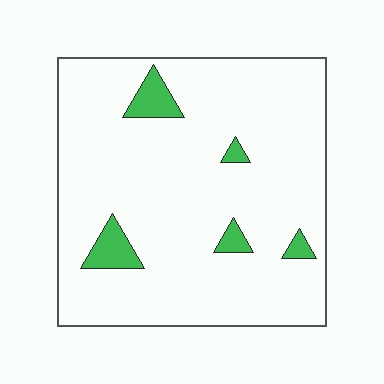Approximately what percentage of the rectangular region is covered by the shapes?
Approximately 5%.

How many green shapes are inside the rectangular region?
5.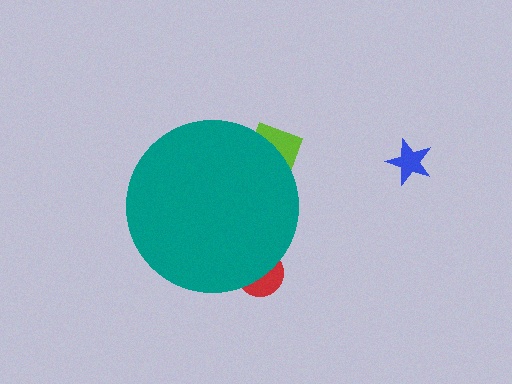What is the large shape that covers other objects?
A teal circle.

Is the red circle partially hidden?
Yes, the red circle is partially hidden behind the teal circle.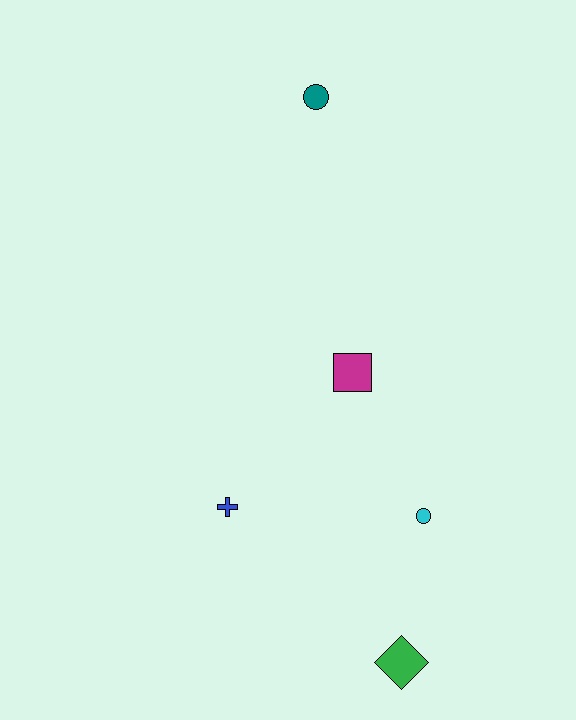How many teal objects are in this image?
There is 1 teal object.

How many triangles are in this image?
There are no triangles.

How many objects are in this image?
There are 5 objects.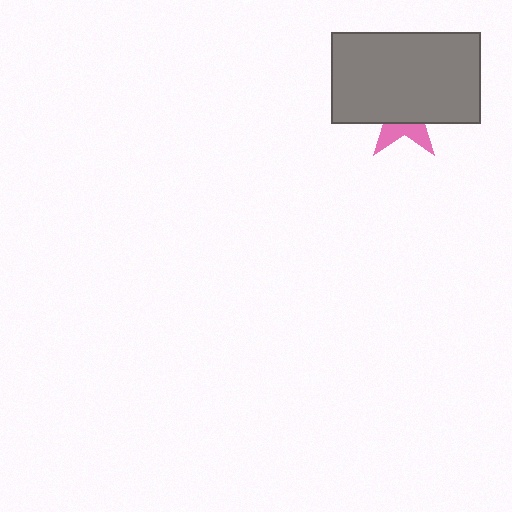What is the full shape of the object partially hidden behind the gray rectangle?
The partially hidden object is a pink star.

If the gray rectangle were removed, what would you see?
You would see the complete pink star.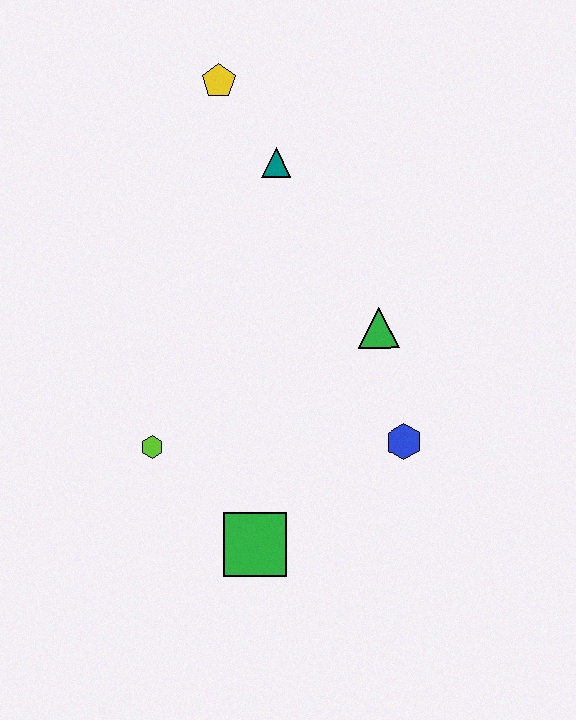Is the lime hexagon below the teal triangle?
Yes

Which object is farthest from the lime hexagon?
The yellow pentagon is farthest from the lime hexagon.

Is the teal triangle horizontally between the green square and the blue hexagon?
Yes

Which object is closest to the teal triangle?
The yellow pentagon is closest to the teal triangle.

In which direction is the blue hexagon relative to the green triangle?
The blue hexagon is below the green triangle.